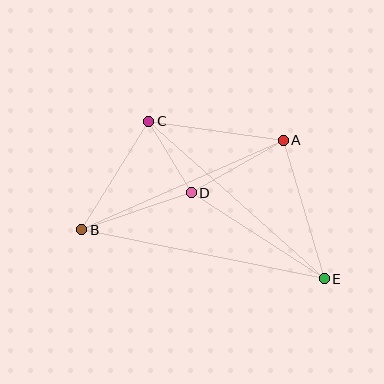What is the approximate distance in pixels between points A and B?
The distance between A and B is approximately 220 pixels.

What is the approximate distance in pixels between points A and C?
The distance between A and C is approximately 136 pixels.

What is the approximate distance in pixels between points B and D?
The distance between B and D is approximately 116 pixels.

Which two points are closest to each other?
Points C and D are closest to each other.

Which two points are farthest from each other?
Points B and E are farthest from each other.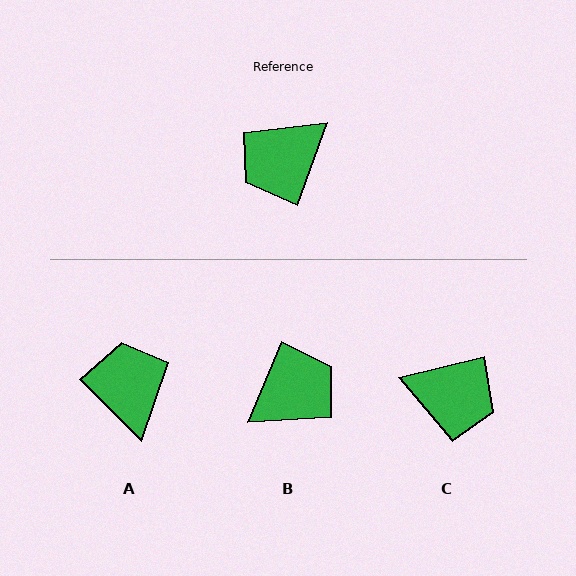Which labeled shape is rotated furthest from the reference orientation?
B, about 177 degrees away.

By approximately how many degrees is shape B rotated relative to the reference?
Approximately 177 degrees counter-clockwise.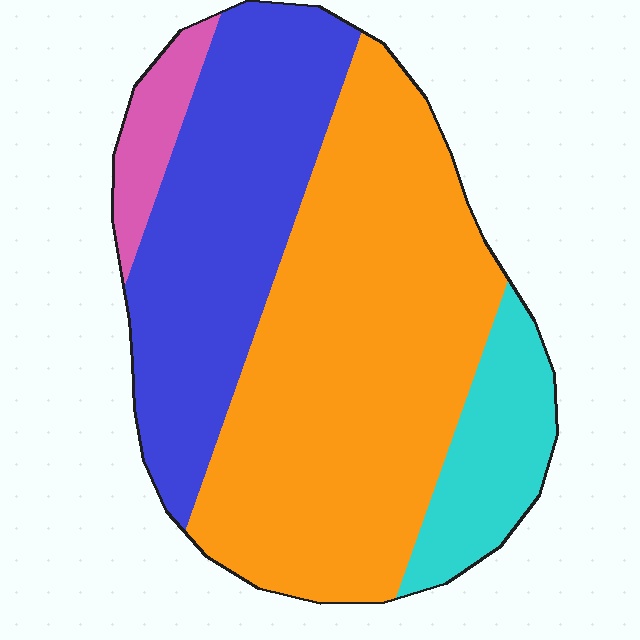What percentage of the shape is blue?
Blue takes up about one third (1/3) of the shape.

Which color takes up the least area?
Pink, at roughly 5%.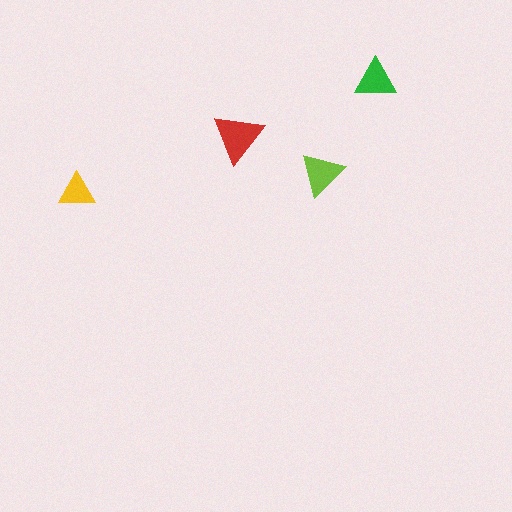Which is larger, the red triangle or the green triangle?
The red one.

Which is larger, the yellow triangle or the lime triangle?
The lime one.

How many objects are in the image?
There are 4 objects in the image.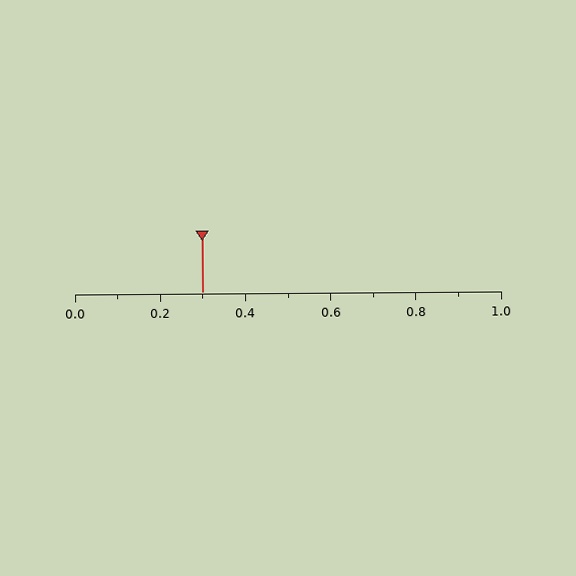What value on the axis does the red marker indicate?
The marker indicates approximately 0.3.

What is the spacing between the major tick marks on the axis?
The major ticks are spaced 0.2 apart.